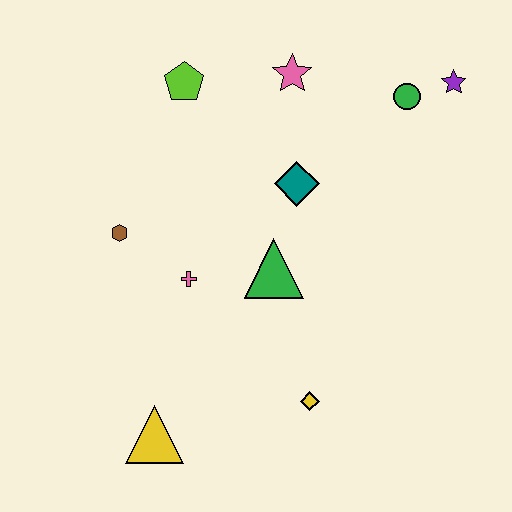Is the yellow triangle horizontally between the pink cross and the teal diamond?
No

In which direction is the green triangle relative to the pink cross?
The green triangle is to the right of the pink cross.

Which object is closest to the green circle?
The purple star is closest to the green circle.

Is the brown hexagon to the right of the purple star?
No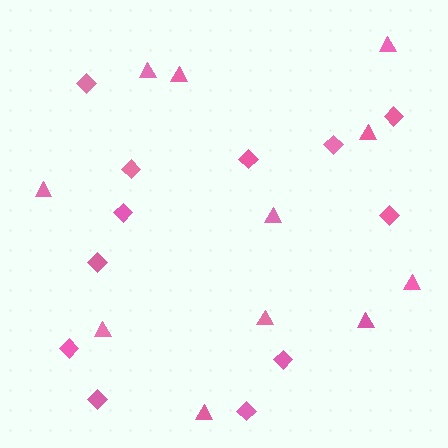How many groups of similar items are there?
There are 2 groups: one group of diamonds (12) and one group of triangles (11).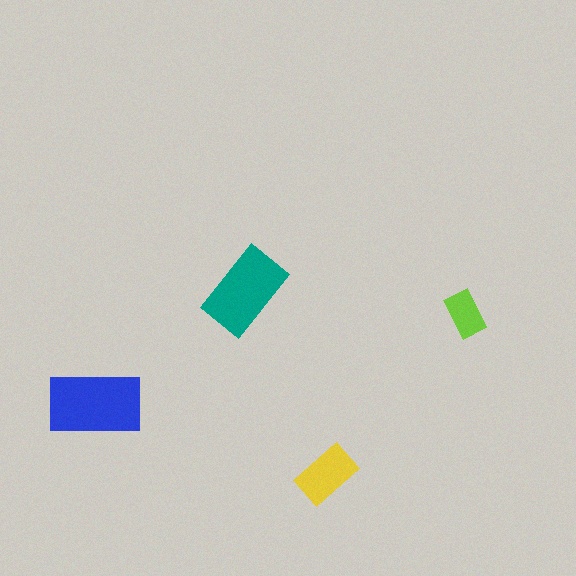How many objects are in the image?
There are 4 objects in the image.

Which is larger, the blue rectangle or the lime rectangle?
The blue one.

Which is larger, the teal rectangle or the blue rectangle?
The blue one.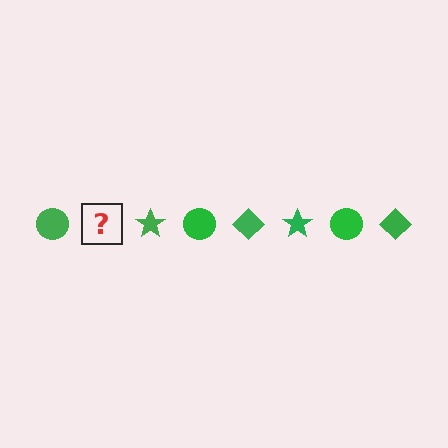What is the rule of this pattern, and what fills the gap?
The rule is that the pattern cycles through circle, diamond, star shapes in green. The gap should be filled with a green diamond.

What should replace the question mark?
The question mark should be replaced with a green diamond.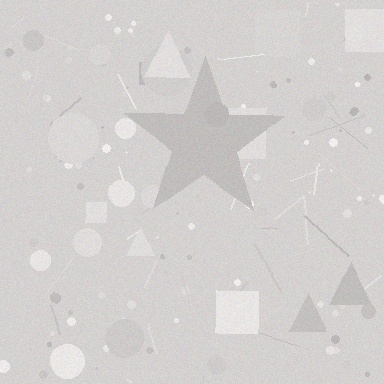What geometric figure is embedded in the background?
A star is embedded in the background.